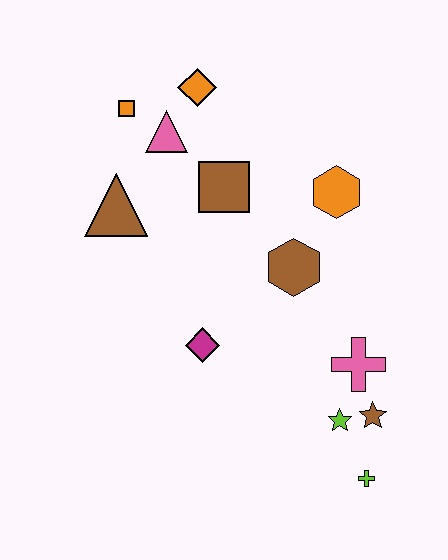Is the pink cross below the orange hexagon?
Yes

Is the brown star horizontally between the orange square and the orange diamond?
No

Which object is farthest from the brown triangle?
The lime cross is farthest from the brown triangle.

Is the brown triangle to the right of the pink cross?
No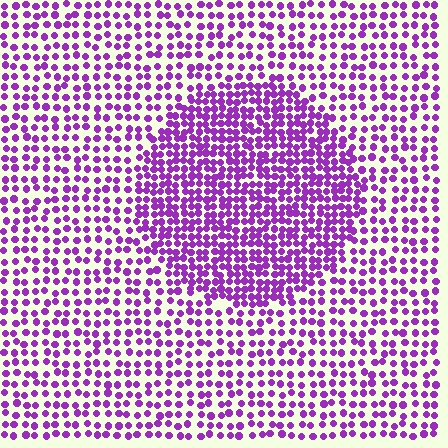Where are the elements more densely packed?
The elements are more densely packed inside the circle boundary.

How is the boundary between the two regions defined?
The boundary is defined by a change in element density (approximately 1.9x ratio). All elements are the same color, size, and shape.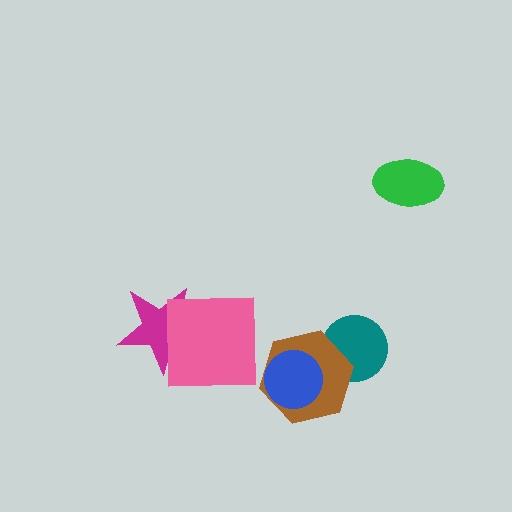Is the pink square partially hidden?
No, no other shape covers it.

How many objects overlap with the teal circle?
1 object overlaps with the teal circle.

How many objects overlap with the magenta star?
1 object overlaps with the magenta star.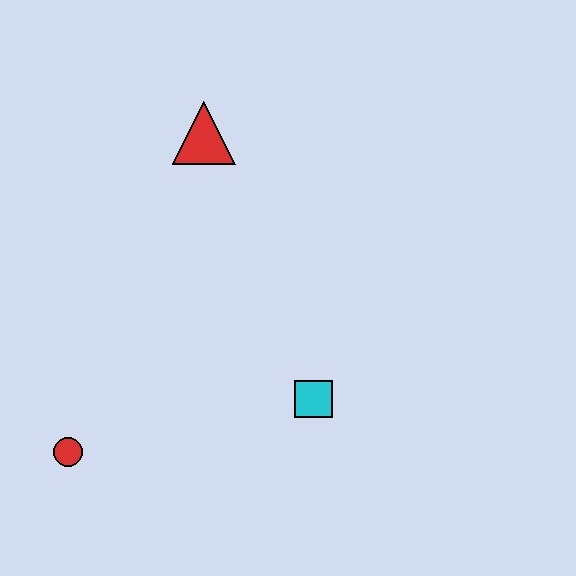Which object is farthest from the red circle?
The red triangle is farthest from the red circle.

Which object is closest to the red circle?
The cyan square is closest to the red circle.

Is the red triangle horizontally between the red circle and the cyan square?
Yes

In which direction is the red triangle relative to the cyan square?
The red triangle is above the cyan square.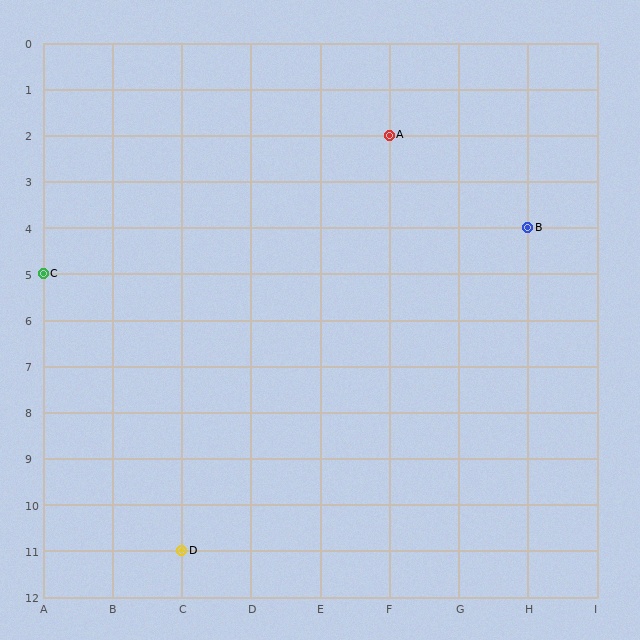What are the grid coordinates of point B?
Point B is at grid coordinates (H, 4).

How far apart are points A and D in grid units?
Points A and D are 3 columns and 9 rows apart (about 9.5 grid units diagonally).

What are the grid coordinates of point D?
Point D is at grid coordinates (C, 11).